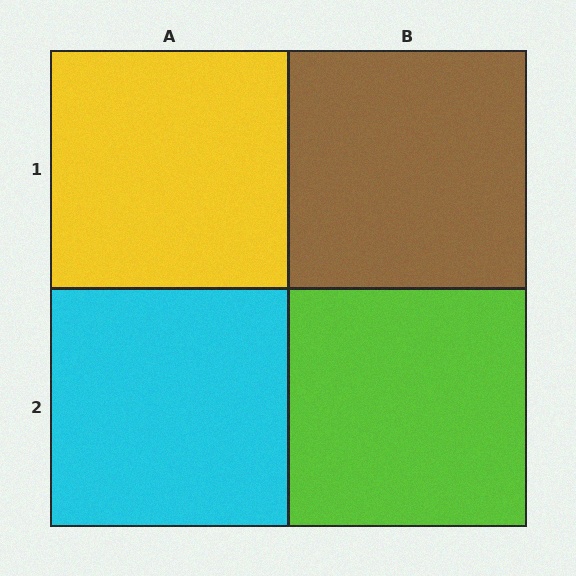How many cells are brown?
1 cell is brown.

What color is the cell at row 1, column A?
Yellow.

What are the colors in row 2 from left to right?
Cyan, lime.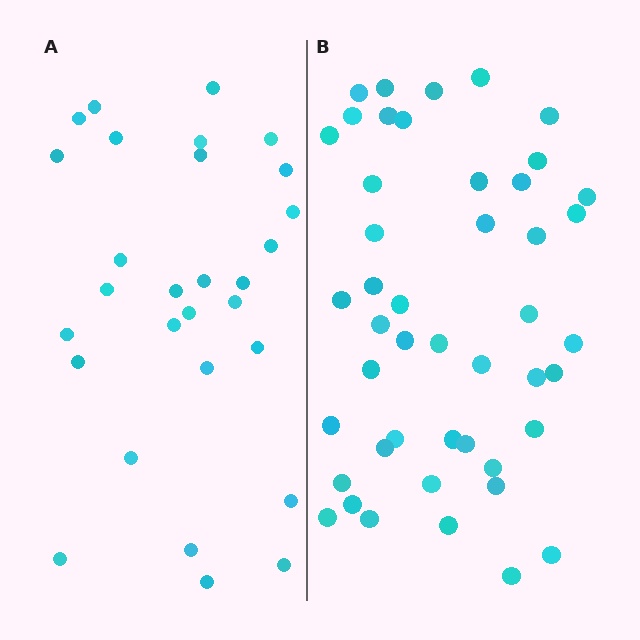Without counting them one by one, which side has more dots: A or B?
Region B (the right region) has more dots.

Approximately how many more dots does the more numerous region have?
Region B has approximately 15 more dots than region A.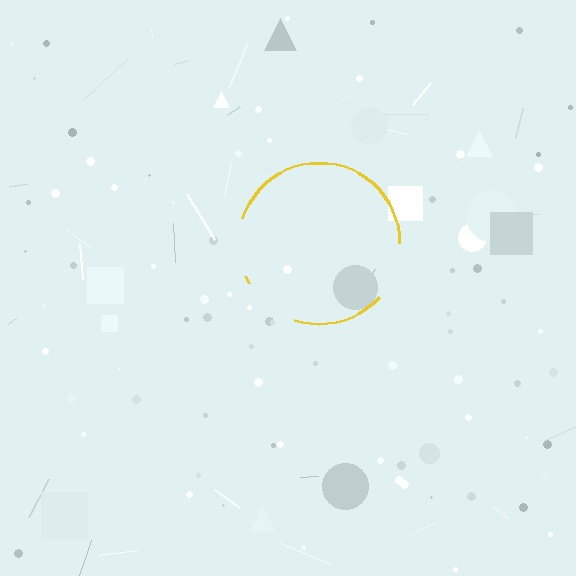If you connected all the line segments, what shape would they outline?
They would outline a circle.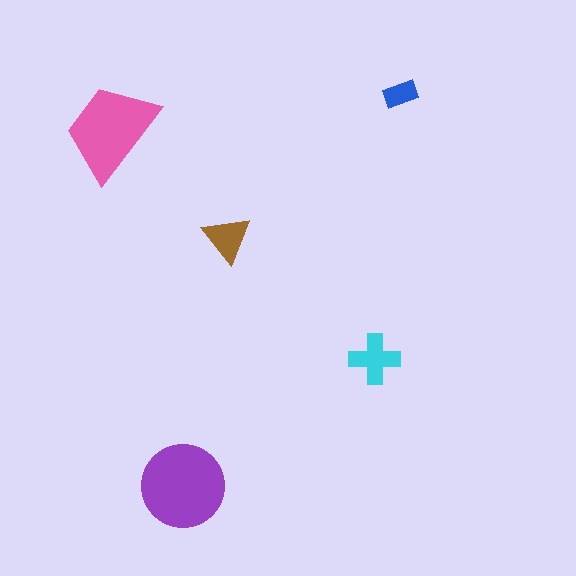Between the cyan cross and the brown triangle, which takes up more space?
The cyan cross.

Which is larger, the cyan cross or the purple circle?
The purple circle.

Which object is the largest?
The purple circle.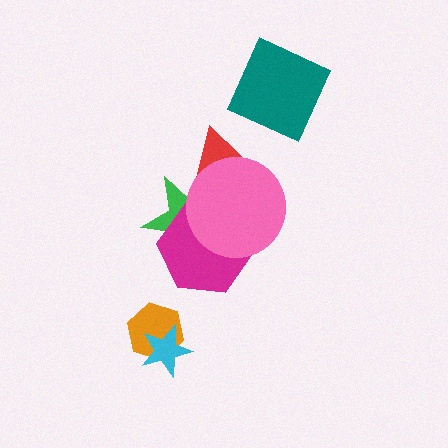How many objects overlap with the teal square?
0 objects overlap with the teal square.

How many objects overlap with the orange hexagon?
1 object overlaps with the orange hexagon.